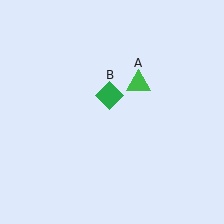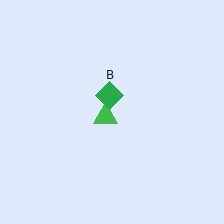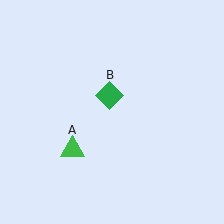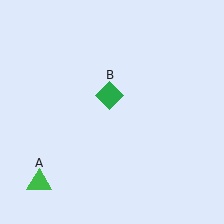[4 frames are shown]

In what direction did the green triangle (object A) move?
The green triangle (object A) moved down and to the left.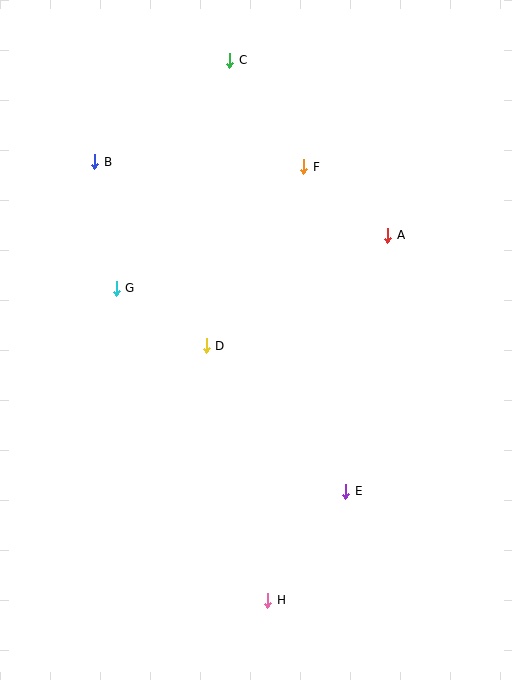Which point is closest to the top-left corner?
Point B is closest to the top-left corner.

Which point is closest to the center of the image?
Point D at (206, 346) is closest to the center.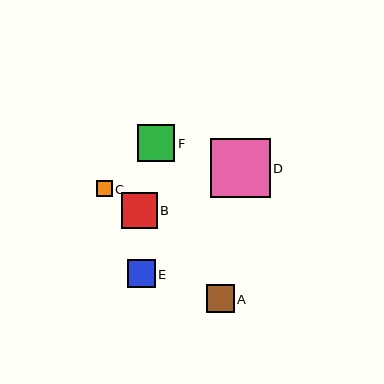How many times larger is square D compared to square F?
Square D is approximately 1.6 times the size of square F.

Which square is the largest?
Square D is the largest with a size of approximately 59 pixels.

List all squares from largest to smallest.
From largest to smallest: D, F, B, A, E, C.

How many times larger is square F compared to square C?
Square F is approximately 2.3 times the size of square C.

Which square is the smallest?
Square C is the smallest with a size of approximately 16 pixels.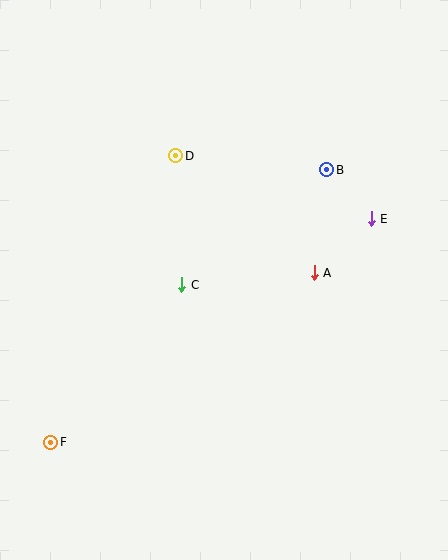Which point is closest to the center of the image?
Point C at (182, 285) is closest to the center.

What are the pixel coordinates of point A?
Point A is at (314, 273).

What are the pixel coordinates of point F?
Point F is at (51, 442).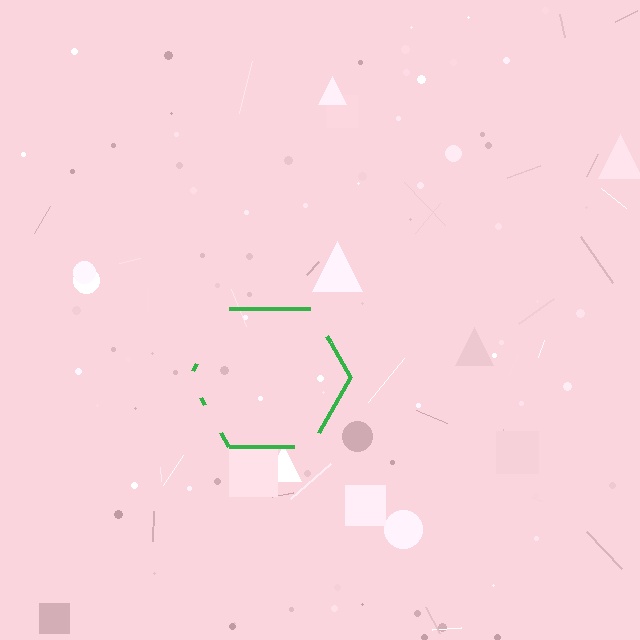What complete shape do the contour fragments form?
The contour fragments form a hexagon.